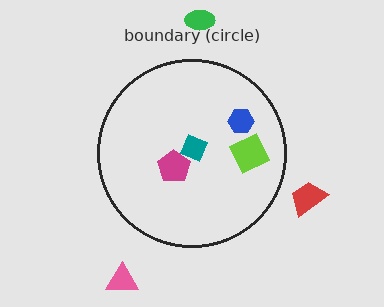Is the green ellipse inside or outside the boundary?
Outside.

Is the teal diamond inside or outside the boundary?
Inside.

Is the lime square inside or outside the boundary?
Inside.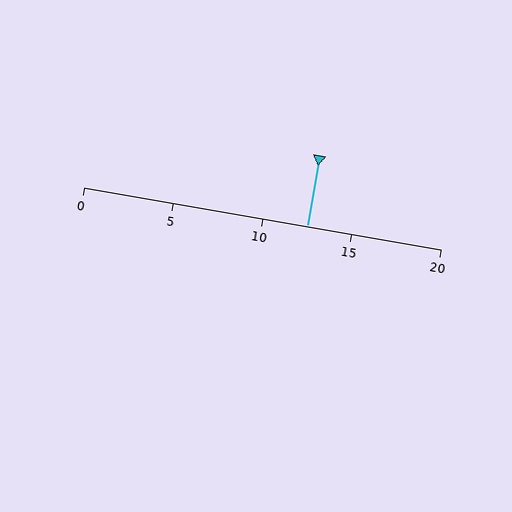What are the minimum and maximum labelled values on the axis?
The axis runs from 0 to 20.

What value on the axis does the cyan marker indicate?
The marker indicates approximately 12.5.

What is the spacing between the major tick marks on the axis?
The major ticks are spaced 5 apart.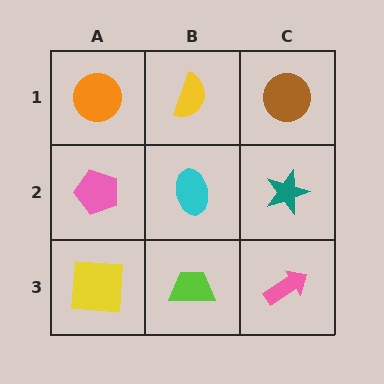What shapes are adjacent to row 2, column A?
An orange circle (row 1, column A), a yellow square (row 3, column A), a cyan ellipse (row 2, column B).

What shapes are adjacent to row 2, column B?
A yellow semicircle (row 1, column B), a lime trapezoid (row 3, column B), a pink pentagon (row 2, column A), a teal star (row 2, column C).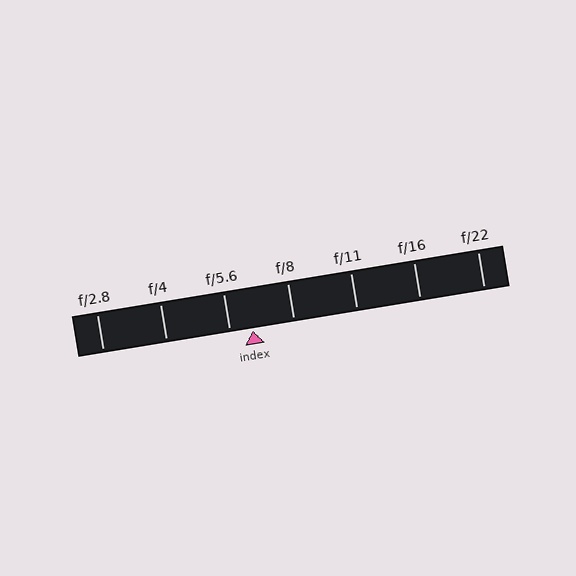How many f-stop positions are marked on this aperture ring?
There are 7 f-stop positions marked.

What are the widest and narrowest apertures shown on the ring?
The widest aperture shown is f/2.8 and the narrowest is f/22.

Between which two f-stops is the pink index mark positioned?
The index mark is between f/5.6 and f/8.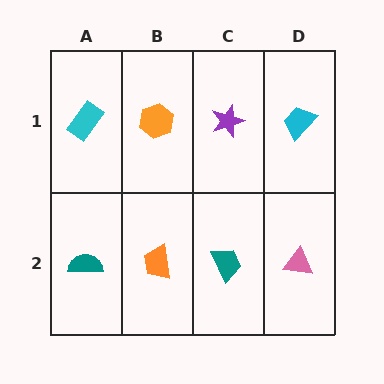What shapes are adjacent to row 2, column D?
A cyan trapezoid (row 1, column D), a teal trapezoid (row 2, column C).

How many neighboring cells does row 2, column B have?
3.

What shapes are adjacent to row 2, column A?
A cyan rectangle (row 1, column A), an orange trapezoid (row 2, column B).